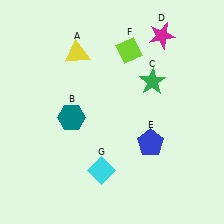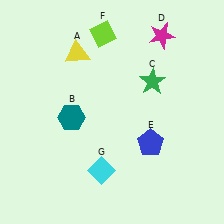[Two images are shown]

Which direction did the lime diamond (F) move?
The lime diamond (F) moved left.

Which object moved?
The lime diamond (F) moved left.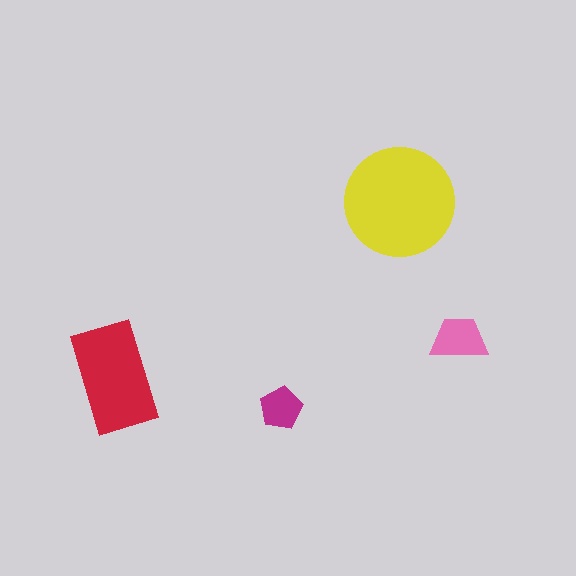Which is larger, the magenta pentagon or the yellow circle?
The yellow circle.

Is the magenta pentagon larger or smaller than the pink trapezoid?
Smaller.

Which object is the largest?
The yellow circle.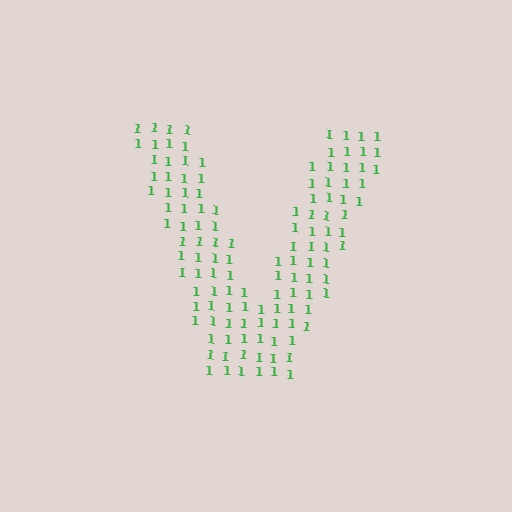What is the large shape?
The large shape is the letter V.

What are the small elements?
The small elements are digit 1's.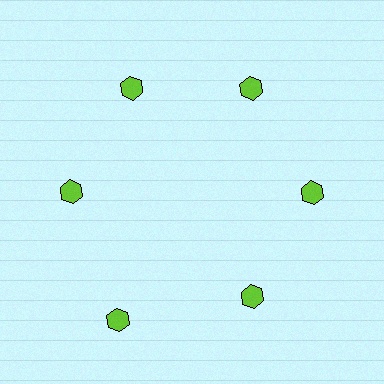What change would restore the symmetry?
The symmetry would be restored by moving it inward, back onto the ring so that all 6 hexagons sit at equal angles and equal distance from the center.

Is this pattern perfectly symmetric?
No. The 6 lime hexagons are arranged in a ring, but one element near the 7 o'clock position is pushed outward from the center, breaking the 6-fold rotational symmetry.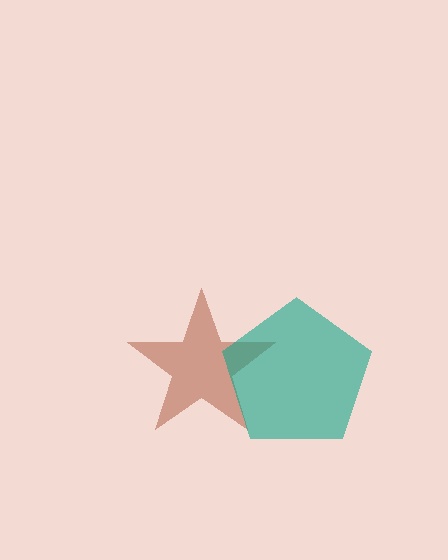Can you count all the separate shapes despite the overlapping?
Yes, there are 2 separate shapes.